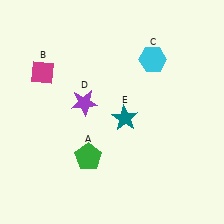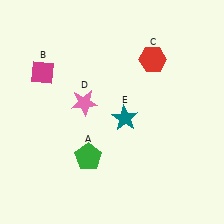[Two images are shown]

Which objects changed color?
C changed from cyan to red. D changed from purple to pink.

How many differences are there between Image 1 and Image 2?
There are 2 differences between the two images.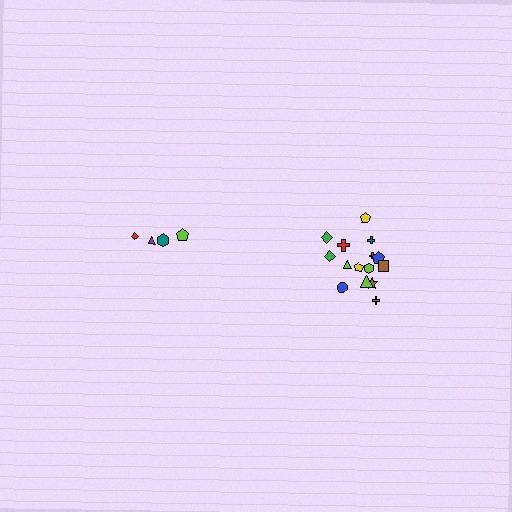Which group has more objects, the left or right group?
The right group.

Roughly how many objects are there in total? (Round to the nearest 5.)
Roughly 20 objects in total.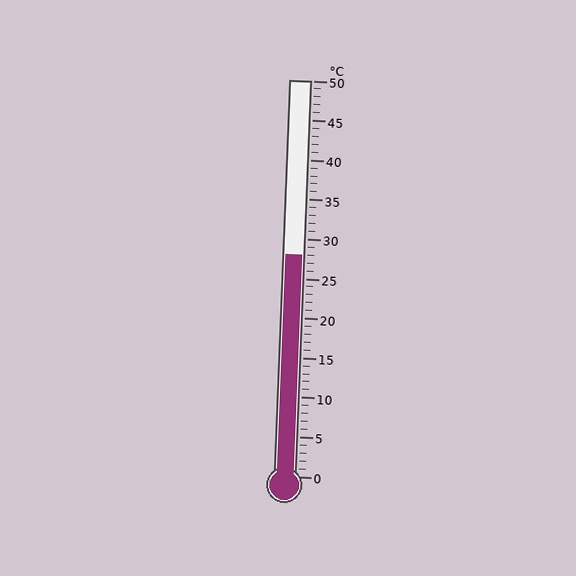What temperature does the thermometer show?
The thermometer shows approximately 28°C.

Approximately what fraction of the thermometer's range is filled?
The thermometer is filled to approximately 55% of its range.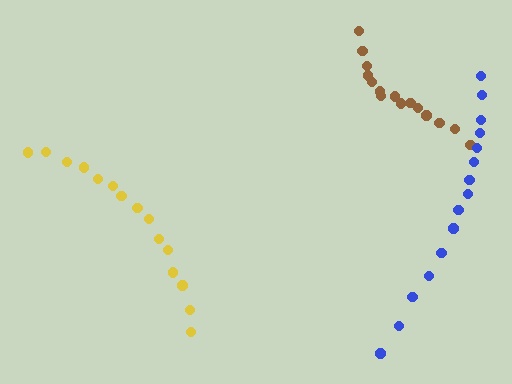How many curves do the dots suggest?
There are 3 distinct paths.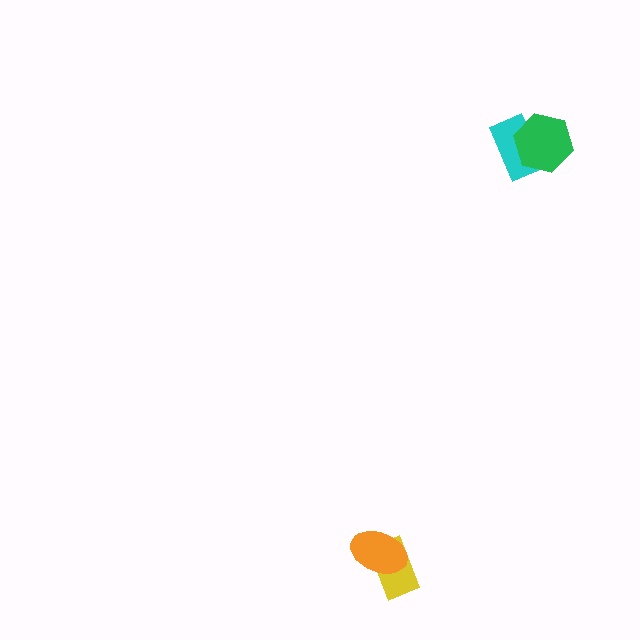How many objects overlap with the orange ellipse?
1 object overlaps with the orange ellipse.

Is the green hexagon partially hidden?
No, no other shape covers it.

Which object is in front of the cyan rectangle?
The green hexagon is in front of the cyan rectangle.